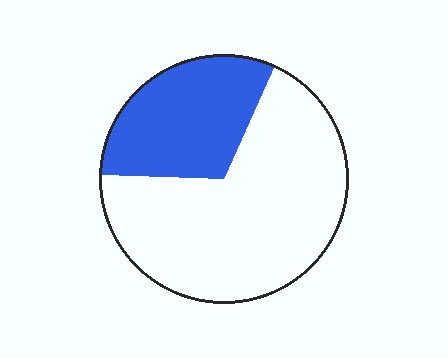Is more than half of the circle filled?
No.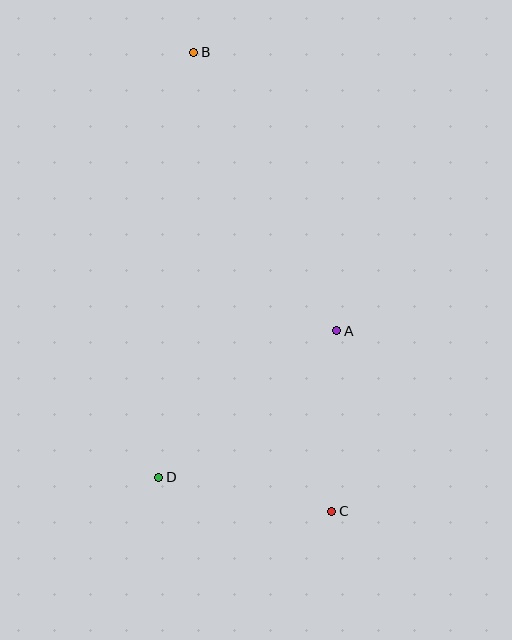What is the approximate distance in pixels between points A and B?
The distance between A and B is approximately 313 pixels.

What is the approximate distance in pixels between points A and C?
The distance between A and C is approximately 180 pixels.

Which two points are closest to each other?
Points C and D are closest to each other.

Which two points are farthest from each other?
Points B and C are farthest from each other.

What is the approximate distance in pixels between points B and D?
The distance between B and D is approximately 426 pixels.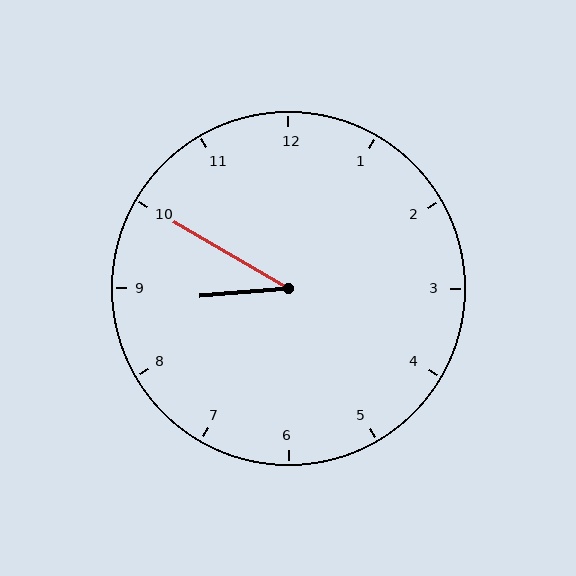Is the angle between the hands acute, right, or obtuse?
It is acute.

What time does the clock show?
8:50.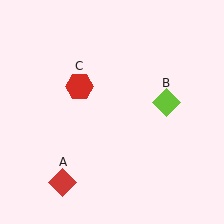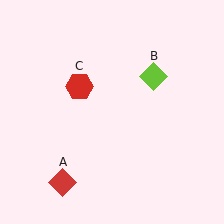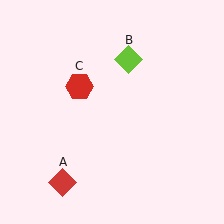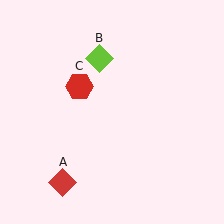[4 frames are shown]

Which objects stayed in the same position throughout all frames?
Red diamond (object A) and red hexagon (object C) remained stationary.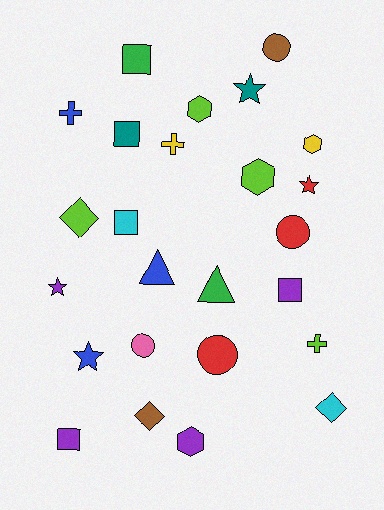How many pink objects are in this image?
There is 1 pink object.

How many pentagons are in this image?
There are no pentagons.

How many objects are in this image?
There are 25 objects.